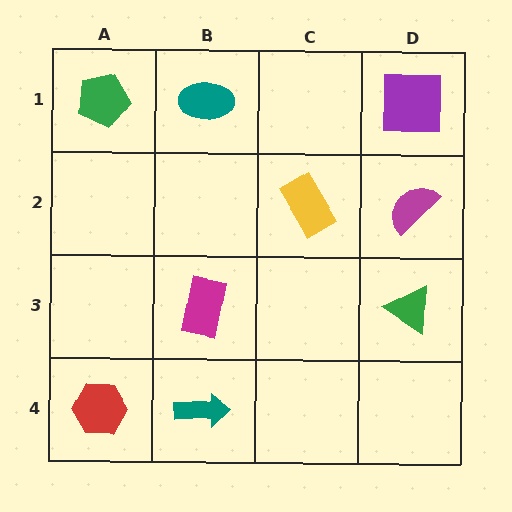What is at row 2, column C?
A yellow rectangle.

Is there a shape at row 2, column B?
No, that cell is empty.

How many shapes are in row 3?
2 shapes.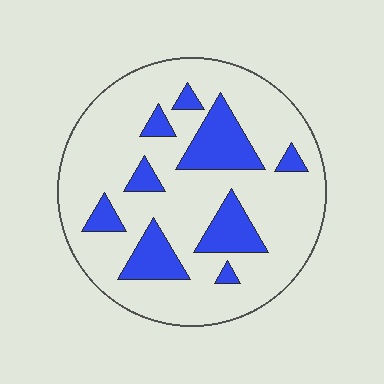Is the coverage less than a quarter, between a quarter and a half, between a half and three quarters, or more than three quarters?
Less than a quarter.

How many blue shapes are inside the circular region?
9.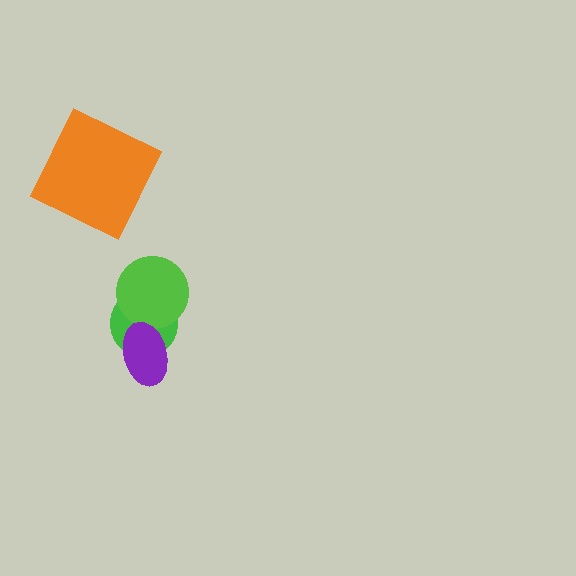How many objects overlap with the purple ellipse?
1 object overlaps with the purple ellipse.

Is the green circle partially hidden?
Yes, it is partially covered by another shape.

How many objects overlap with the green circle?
2 objects overlap with the green circle.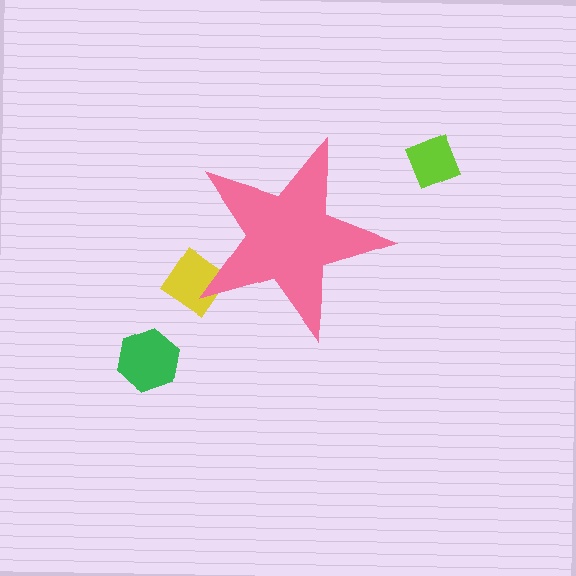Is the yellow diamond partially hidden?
Yes, the yellow diamond is partially hidden behind the pink star.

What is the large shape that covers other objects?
A pink star.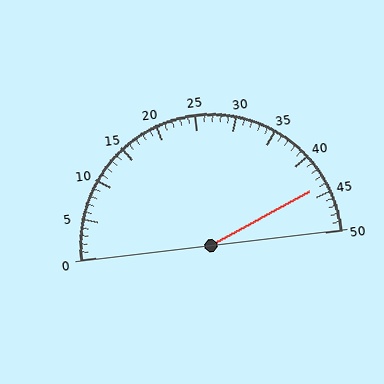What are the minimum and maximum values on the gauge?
The gauge ranges from 0 to 50.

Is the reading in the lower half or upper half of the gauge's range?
The reading is in the upper half of the range (0 to 50).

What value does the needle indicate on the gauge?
The needle indicates approximately 44.